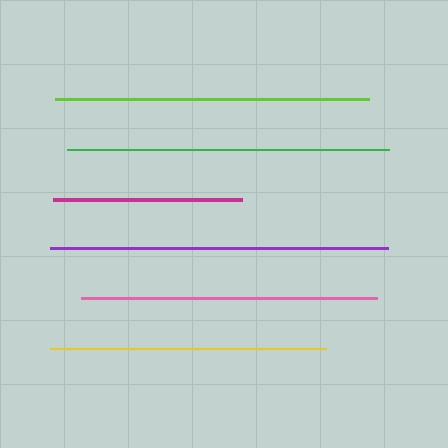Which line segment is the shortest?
The magenta line is the shortest at approximately 189 pixels.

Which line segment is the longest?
The purple line is the longest at approximately 338 pixels.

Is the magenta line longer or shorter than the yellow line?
The yellow line is longer than the magenta line.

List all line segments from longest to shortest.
From longest to shortest: purple, green, lime, pink, yellow, magenta.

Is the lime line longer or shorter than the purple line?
The purple line is longer than the lime line.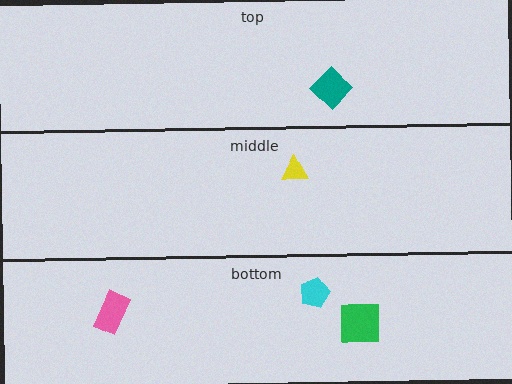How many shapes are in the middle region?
1.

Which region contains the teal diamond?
The top region.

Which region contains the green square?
The bottom region.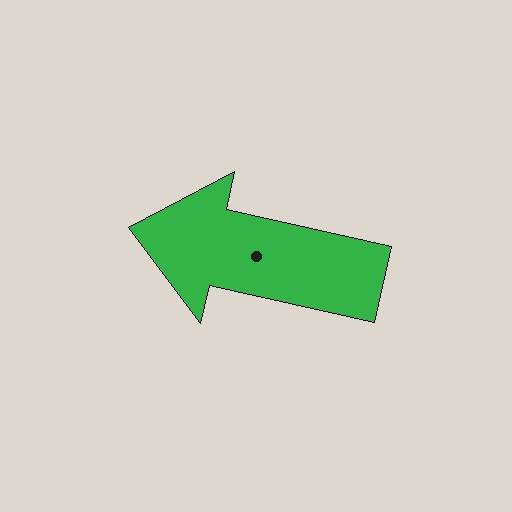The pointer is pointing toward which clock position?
Roughly 9 o'clock.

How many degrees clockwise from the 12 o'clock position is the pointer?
Approximately 283 degrees.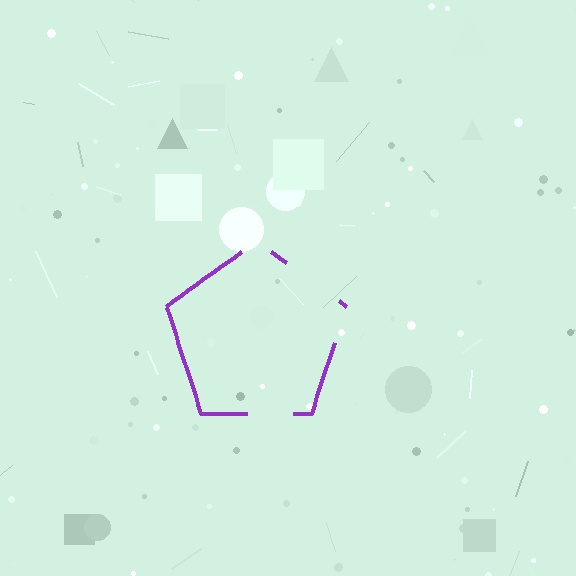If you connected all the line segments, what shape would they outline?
They would outline a pentagon.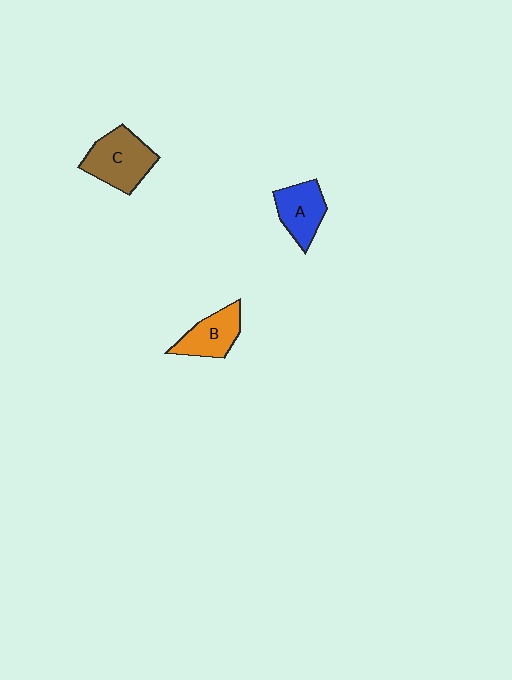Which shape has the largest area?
Shape C (brown).